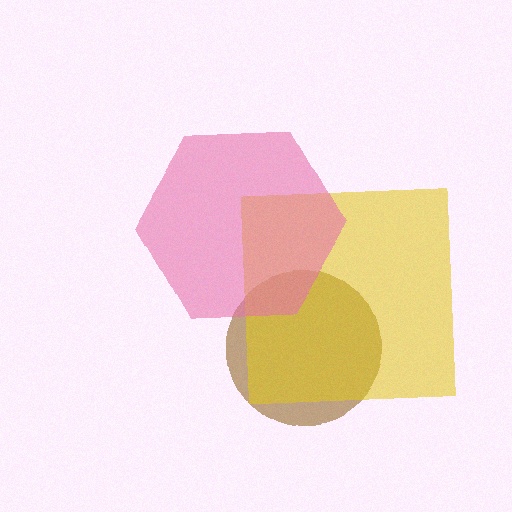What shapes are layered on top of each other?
The layered shapes are: a brown circle, a yellow square, a pink hexagon.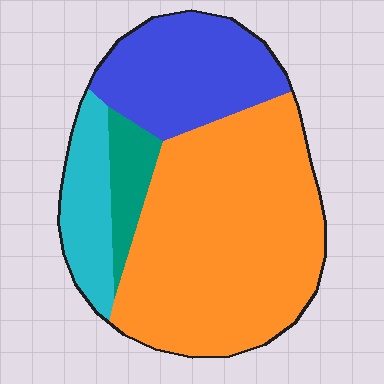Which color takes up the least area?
Teal, at roughly 5%.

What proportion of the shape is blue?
Blue takes up between a sixth and a third of the shape.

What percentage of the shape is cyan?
Cyan covers roughly 15% of the shape.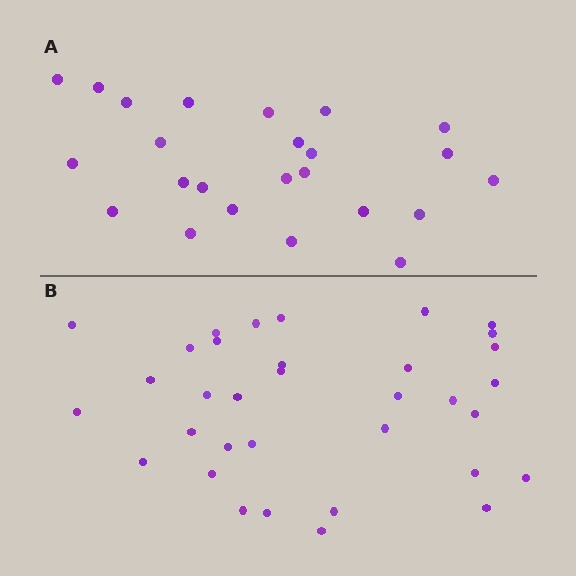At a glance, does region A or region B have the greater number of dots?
Region B (the bottom region) has more dots.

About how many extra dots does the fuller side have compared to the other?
Region B has roughly 10 or so more dots than region A.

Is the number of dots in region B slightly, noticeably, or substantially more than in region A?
Region B has noticeably more, but not dramatically so. The ratio is roughly 1.4 to 1.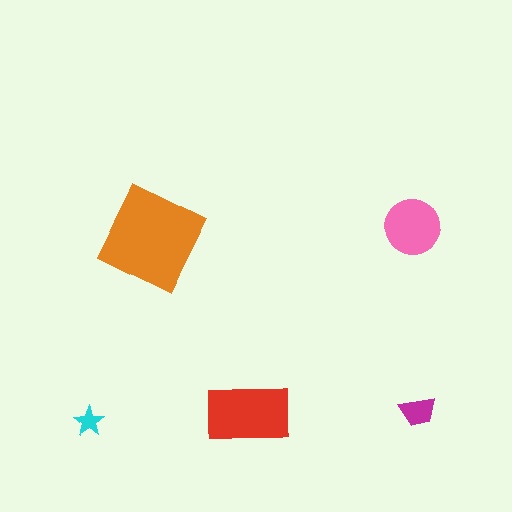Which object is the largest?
The orange diamond.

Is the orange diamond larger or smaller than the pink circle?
Larger.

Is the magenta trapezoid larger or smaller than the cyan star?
Larger.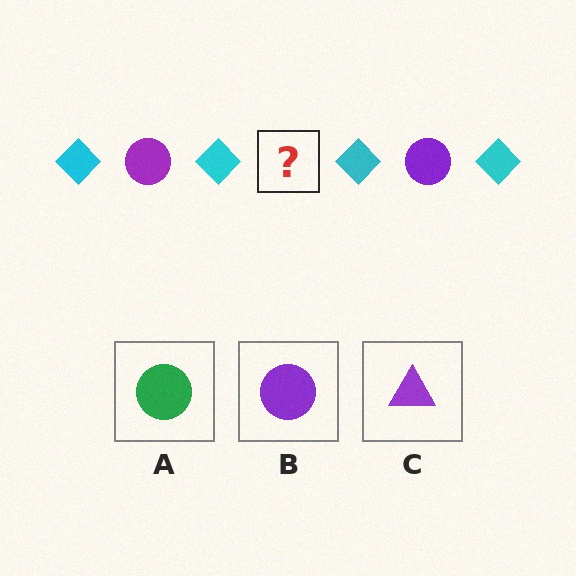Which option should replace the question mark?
Option B.